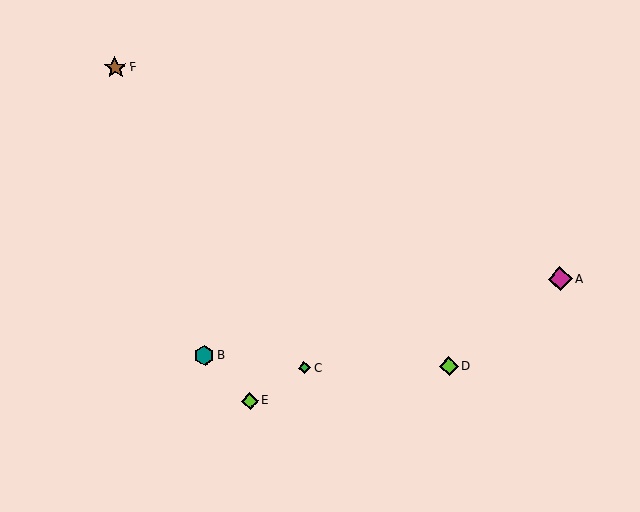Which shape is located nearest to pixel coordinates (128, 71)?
The brown star (labeled F) at (115, 68) is nearest to that location.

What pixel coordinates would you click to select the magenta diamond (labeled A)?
Click at (560, 279) to select the magenta diamond A.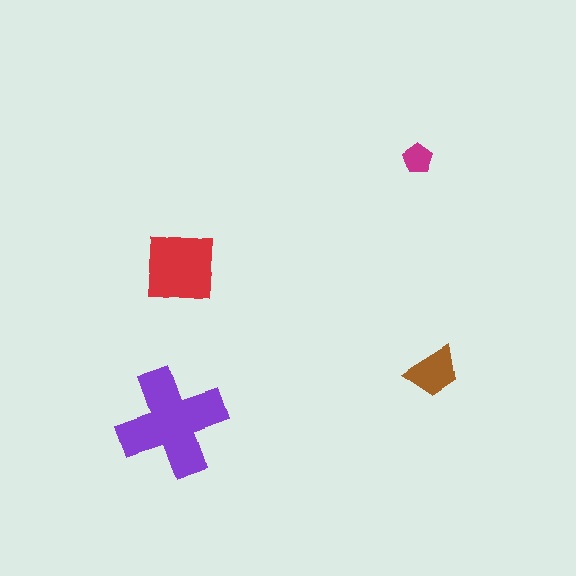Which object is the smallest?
The magenta pentagon.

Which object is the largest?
The purple cross.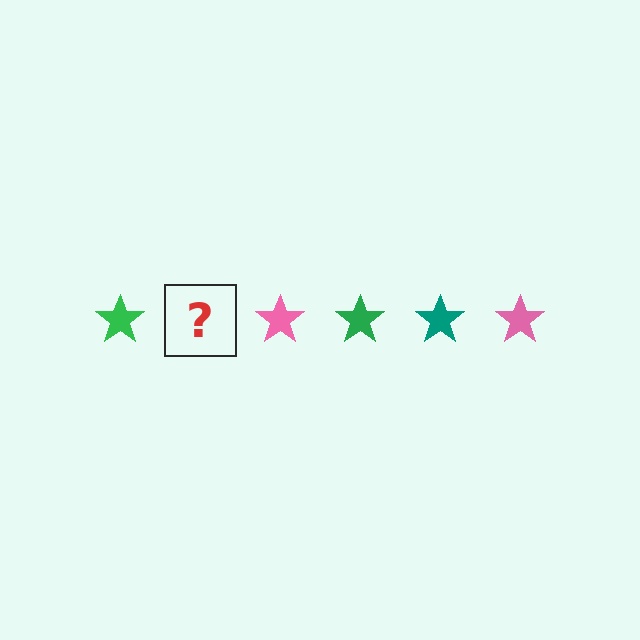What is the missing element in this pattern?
The missing element is a teal star.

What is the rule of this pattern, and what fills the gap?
The rule is that the pattern cycles through green, teal, pink stars. The gap should be filled with a teal star.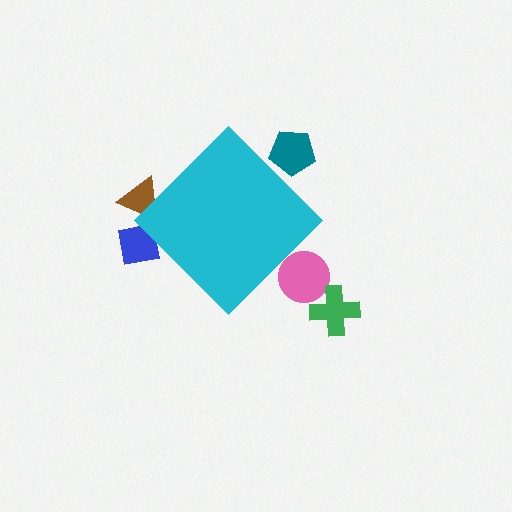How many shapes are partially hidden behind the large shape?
4 shapes are partially hidden.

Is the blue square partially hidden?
Yes, the blue square is partially hidden behind the cyan diamond.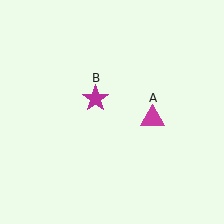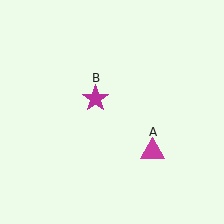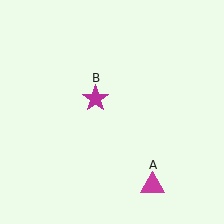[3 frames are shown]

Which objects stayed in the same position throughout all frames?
Magenta star (object B) remained stationary.